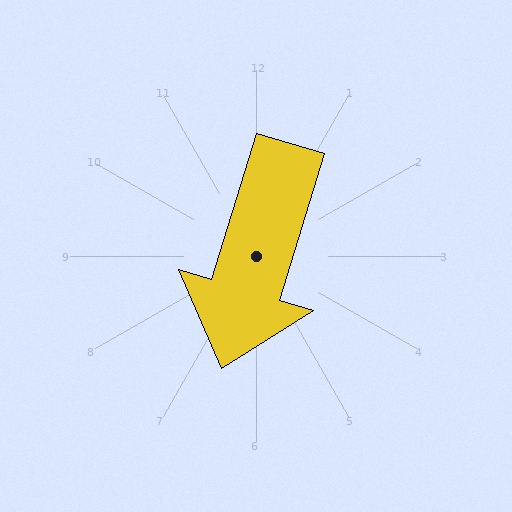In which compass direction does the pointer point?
South.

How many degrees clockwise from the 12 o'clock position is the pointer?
Approximately 197 degrees.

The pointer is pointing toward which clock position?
Roughly 7 o'clock.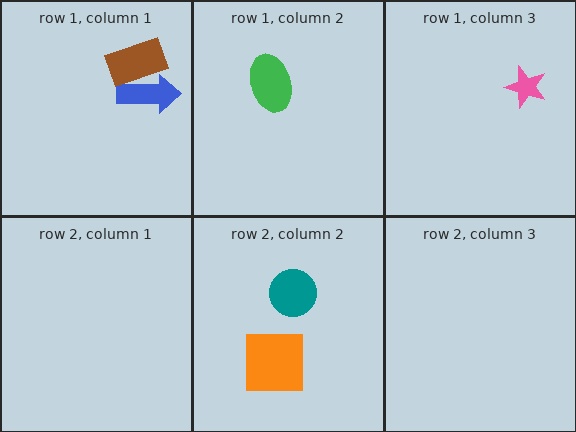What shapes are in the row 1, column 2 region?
The green ellipse.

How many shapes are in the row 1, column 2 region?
1.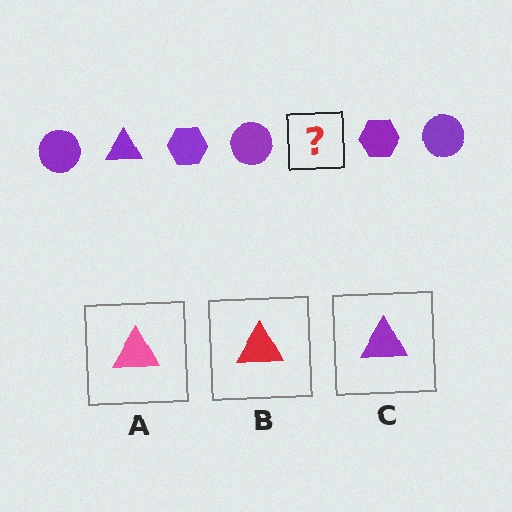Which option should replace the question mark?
Option C.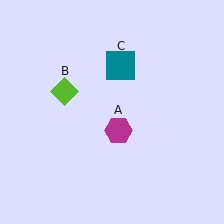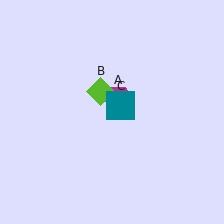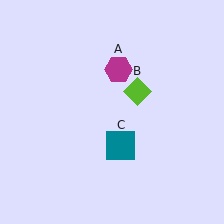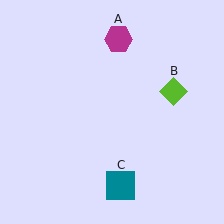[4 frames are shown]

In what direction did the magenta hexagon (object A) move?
The magenta hexagon (object A) moved up.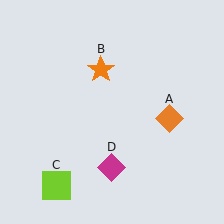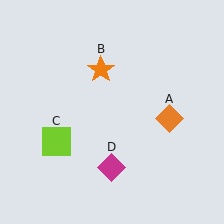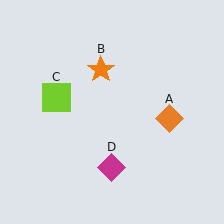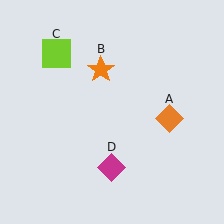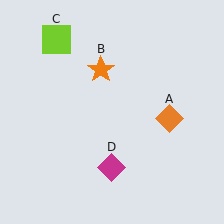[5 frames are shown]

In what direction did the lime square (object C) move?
The lime square (object C) moved up.